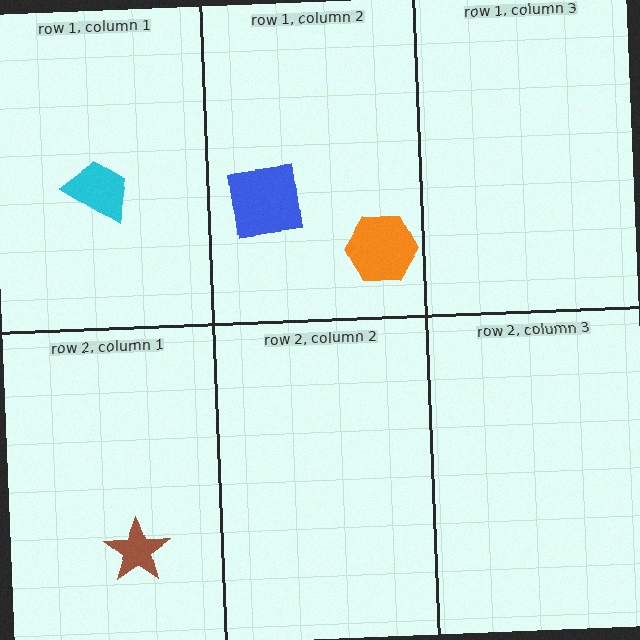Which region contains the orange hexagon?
The row 1, column 2 region.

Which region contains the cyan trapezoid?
The row 1, column 1 region.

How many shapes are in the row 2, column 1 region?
1.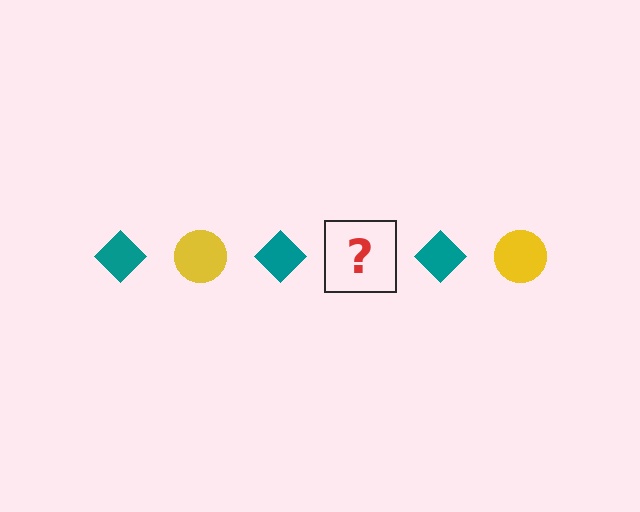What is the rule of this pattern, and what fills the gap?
The rule is that the pattern alternates between teal diamond and yellow circle. The gap should be filled with a yellow circle.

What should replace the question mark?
The question mark should be replaced with a yellow circle.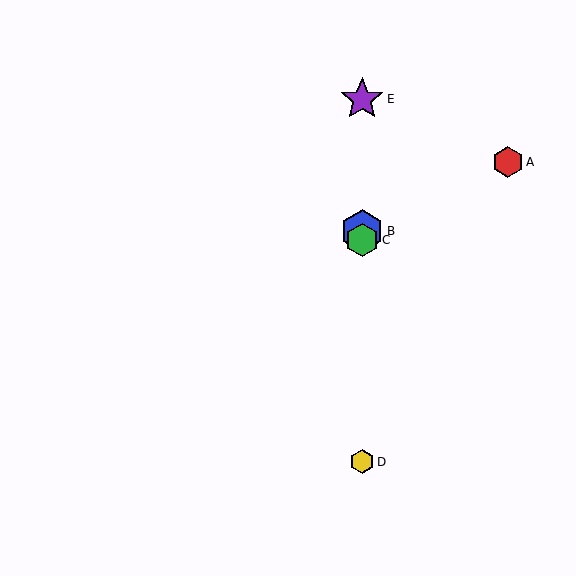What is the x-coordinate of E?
Object E is at x≈362.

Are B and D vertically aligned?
Yes, both are at x≈362.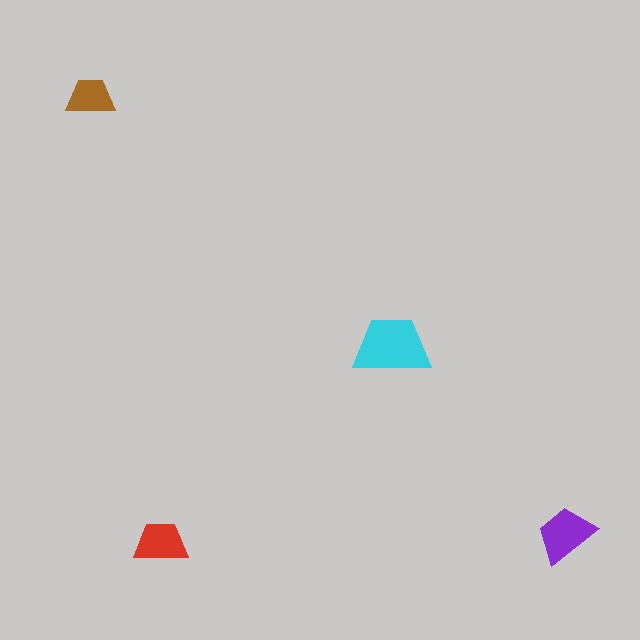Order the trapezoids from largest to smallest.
the cyan one, the purple one, the red one, the brown one.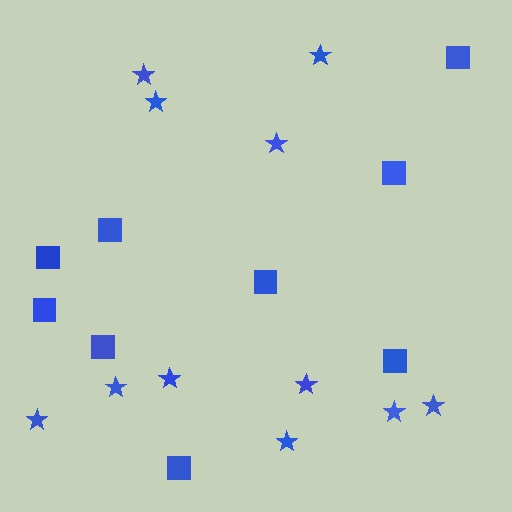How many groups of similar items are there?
There are 2 groups: one group of stars (11) and one group of squares (9).